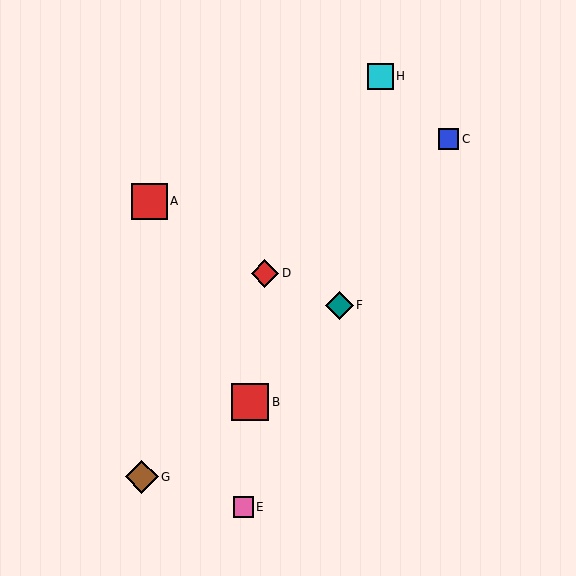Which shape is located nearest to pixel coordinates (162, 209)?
The red square (labeled A) at (149, 201) is nearest to that location.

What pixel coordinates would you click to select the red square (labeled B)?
Click at (250, 402) to select the red square B.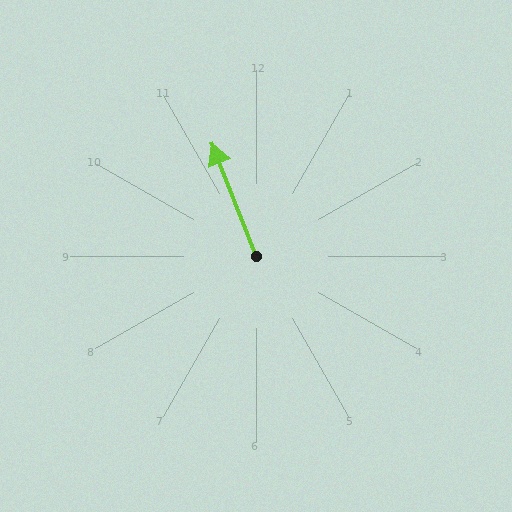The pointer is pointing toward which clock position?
Roughly 11 o'clock.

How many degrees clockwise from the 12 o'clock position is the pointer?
Approximately 339 degrees.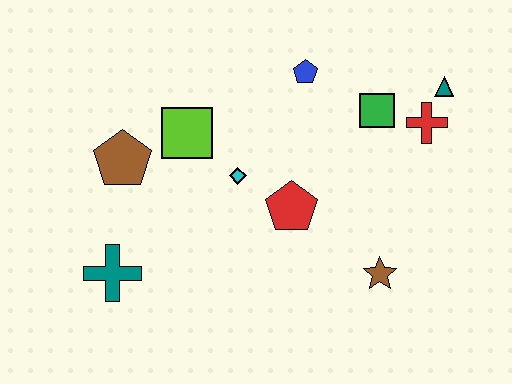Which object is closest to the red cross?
The teal triangle is closest to the red cross.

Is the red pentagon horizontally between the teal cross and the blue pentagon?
Yes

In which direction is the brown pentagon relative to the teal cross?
The brown pentagon is above the teal cross.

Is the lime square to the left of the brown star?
Yes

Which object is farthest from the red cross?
The teal cross is farthest from the red cross.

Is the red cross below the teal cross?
No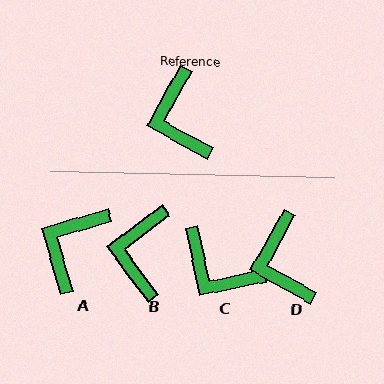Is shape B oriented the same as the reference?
No, it is off by about 24 degrees.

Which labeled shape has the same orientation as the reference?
D.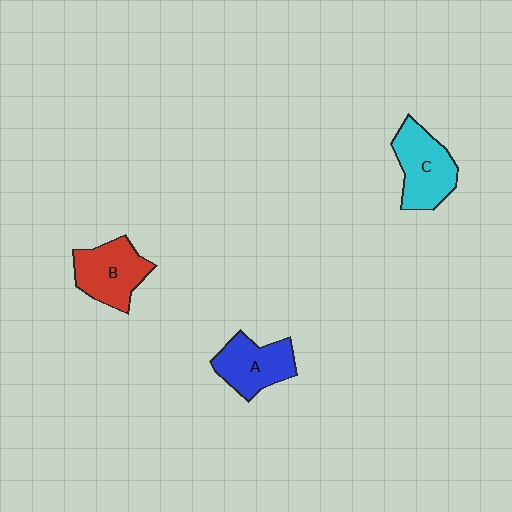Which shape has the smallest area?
Shape A (blue).